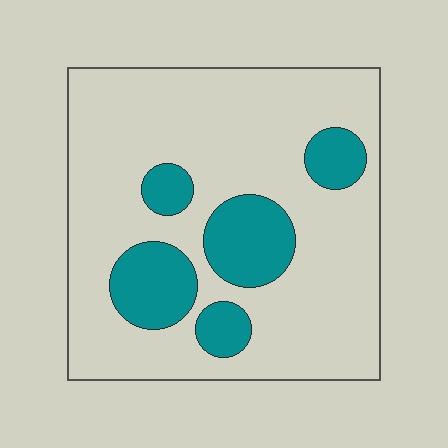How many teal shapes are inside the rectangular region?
5.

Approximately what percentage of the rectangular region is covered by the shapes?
Approximately 20%.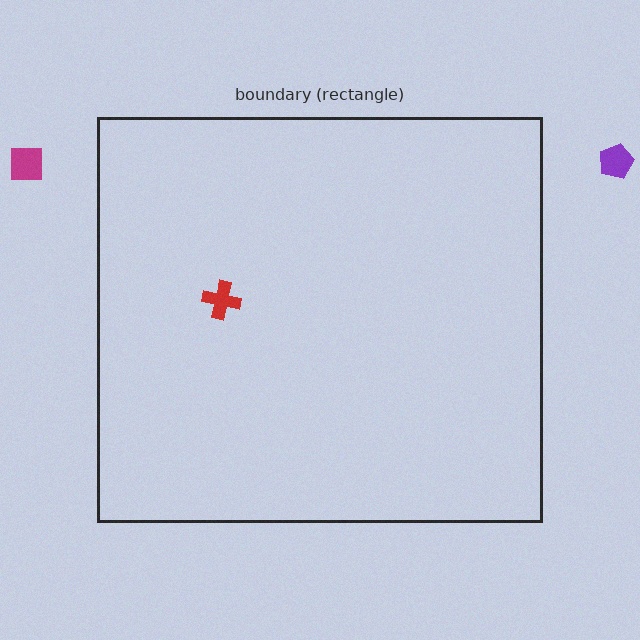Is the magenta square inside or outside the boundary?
Outside.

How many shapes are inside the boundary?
1 inside, 2 outside.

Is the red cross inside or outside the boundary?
Inside.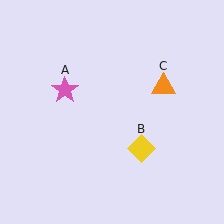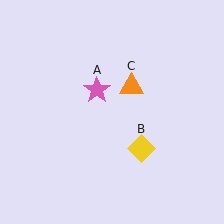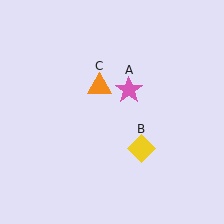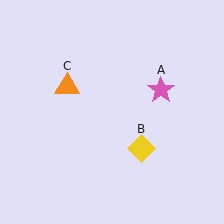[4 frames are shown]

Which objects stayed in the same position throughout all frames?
Yellow diamond (object B) remained stationary.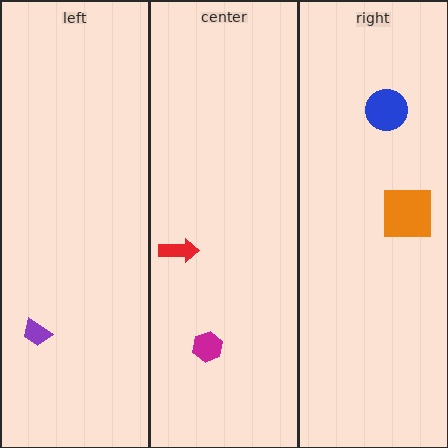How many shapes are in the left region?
1.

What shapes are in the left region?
The purple trapezoid.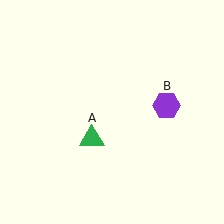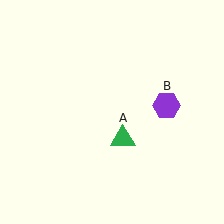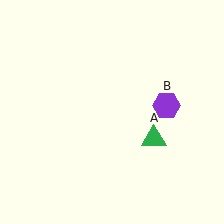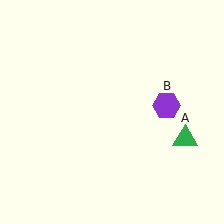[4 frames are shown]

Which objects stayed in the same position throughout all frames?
Purple hexagon (object B) remained stationary.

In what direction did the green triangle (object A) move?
The green triangle (object A) moved right.